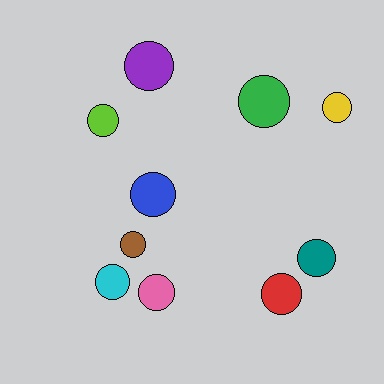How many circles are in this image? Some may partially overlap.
There are 10 circles.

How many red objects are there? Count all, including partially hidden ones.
There is 1 red object.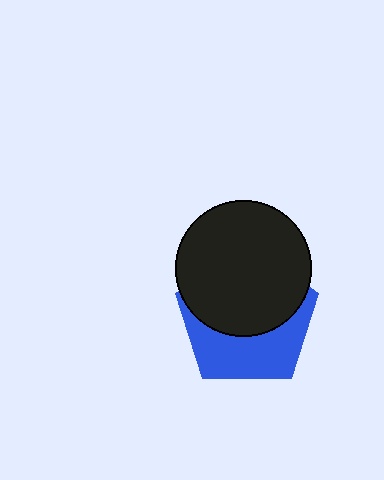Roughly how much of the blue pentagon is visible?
A small part of it is visible (roughly 44%).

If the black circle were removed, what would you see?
You would see the complete blue pentagon.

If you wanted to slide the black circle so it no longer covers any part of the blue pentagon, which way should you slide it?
Slide it up — that is the most direct way to separate the two shapes.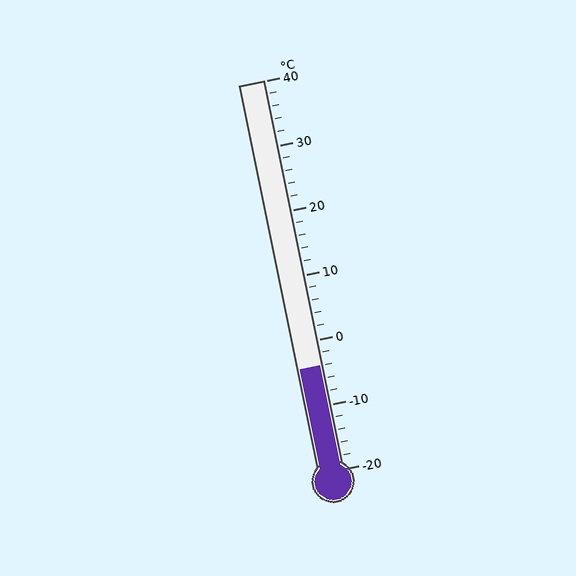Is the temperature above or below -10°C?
The temperature is above -10°C.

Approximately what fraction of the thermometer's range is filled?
The thermometer is filled to approximately 25% of its range.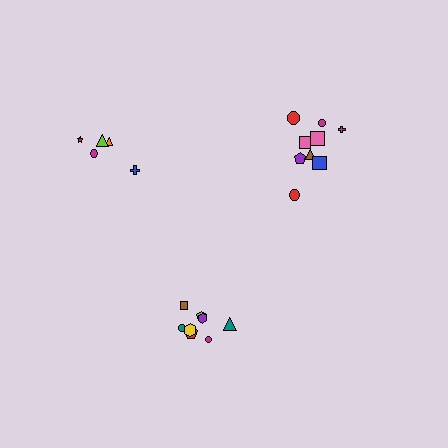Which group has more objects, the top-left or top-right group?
The top-right group.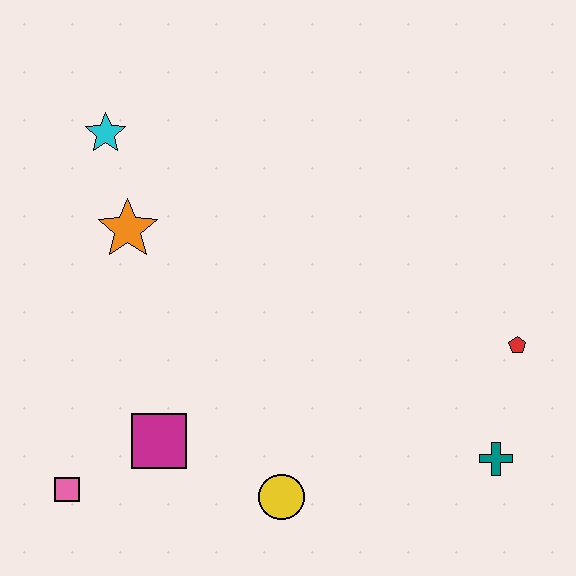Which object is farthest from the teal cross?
The cyan star is farthest from the teal cross.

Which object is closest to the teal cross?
The red pentagon is closest to the teal cross.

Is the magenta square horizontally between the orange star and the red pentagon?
Yes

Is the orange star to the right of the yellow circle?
No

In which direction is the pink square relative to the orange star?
The pink square is below the orange star.